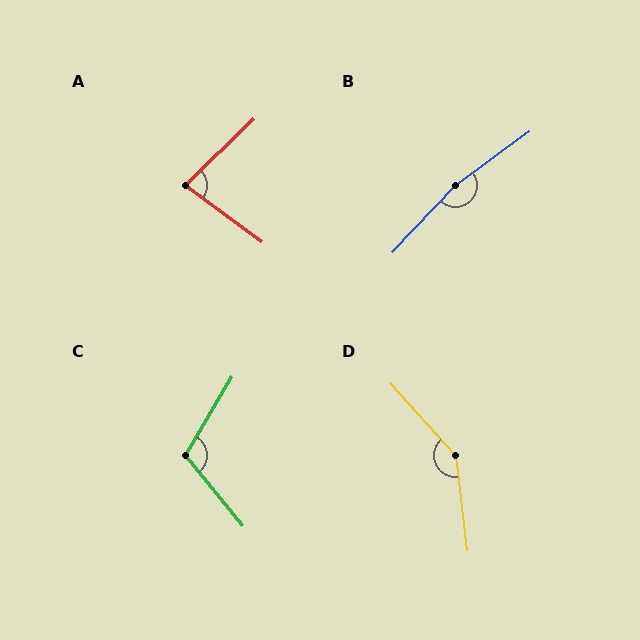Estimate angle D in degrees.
Approximately 145 degrees.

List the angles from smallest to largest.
A (81°), C (110°), D (145°), B (170°).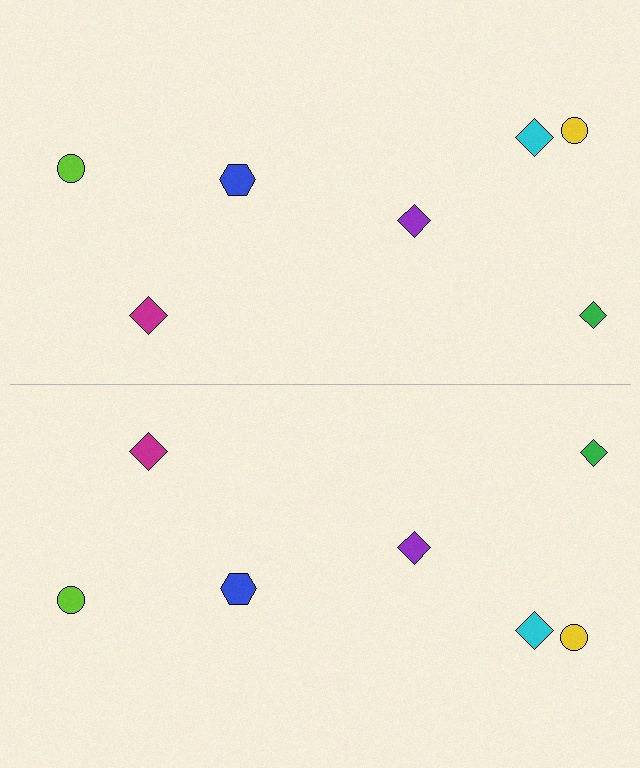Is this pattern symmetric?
Yes, this pattern has bilateral (reflection) symmetry.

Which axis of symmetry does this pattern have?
The pattern has a horizontal axis of symmetry running through the center of the image.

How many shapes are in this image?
There are 14 shapes in this image.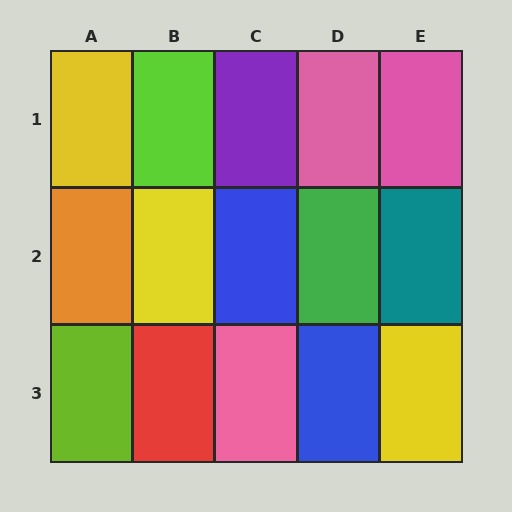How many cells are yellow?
3 cells are yellow.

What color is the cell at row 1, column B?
Lime.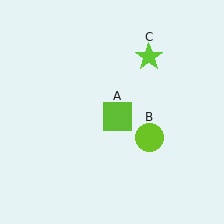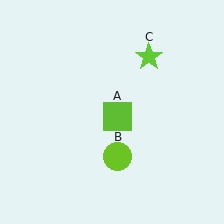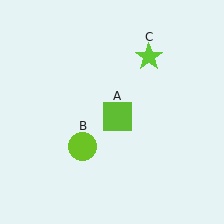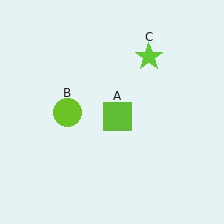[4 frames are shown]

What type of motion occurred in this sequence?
The lime circle (object B) rotated clockwise around the center of the scene.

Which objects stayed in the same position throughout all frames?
Lime square (object A) and lime star (object C) remained stationary.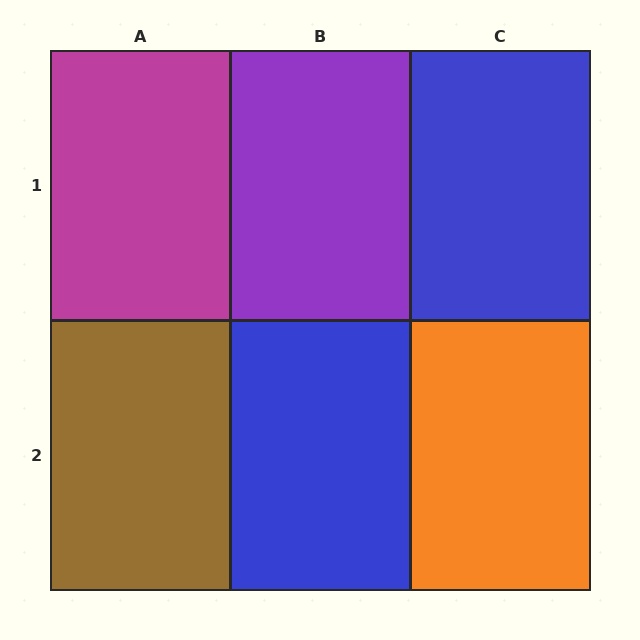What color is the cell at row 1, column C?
Blue.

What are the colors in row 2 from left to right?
Brown, blue, orange.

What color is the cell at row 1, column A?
Magenta.